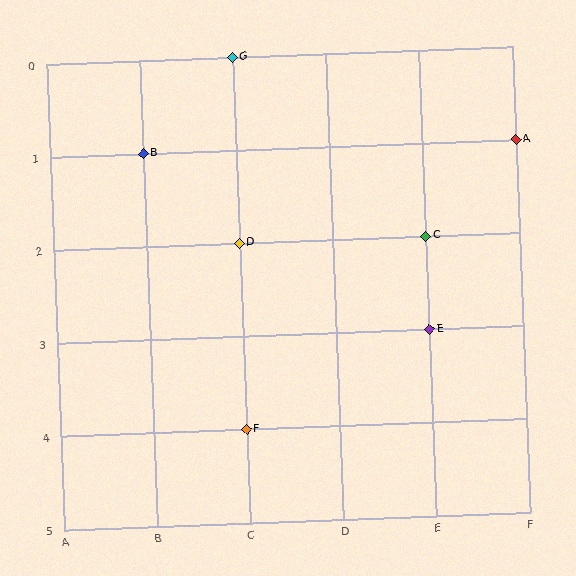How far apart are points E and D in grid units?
Points E and D are 2 columns and 1 row apart (about 2.2 grid units diagonally).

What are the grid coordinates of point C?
Point C is at grid coordinates (E, 2).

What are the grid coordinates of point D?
Point D is at grid coordinates (C, 2).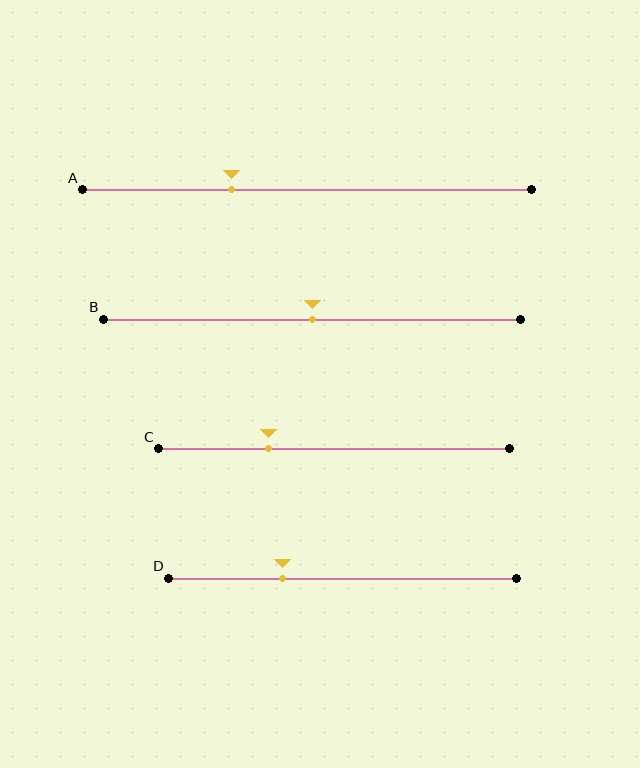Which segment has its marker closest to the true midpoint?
Segment B has its marker closest to the true midpoint.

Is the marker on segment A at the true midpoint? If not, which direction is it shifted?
No, the marker on segment A is shifted to the left by about 17% of the segment length.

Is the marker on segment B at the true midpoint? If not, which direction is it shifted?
Yes, the marker on segment B is at the true midpoint.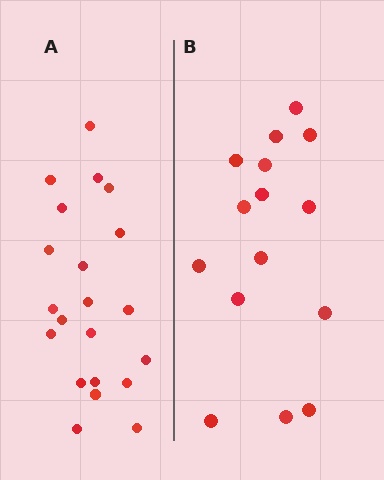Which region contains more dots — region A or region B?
Region A (the left region) has more dots.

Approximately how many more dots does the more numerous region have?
Region A has about 6 more dots than region B.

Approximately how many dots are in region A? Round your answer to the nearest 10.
About 20 dots. (The exact count is 21, which rounds to 20.)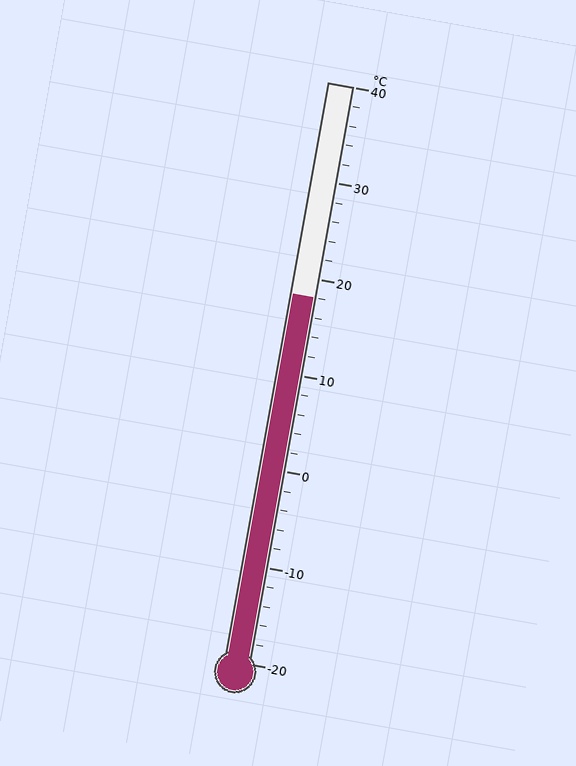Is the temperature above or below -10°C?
The temperature is above -10°C.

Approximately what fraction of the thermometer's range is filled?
The thermometer is filled to approximately 65% of its range.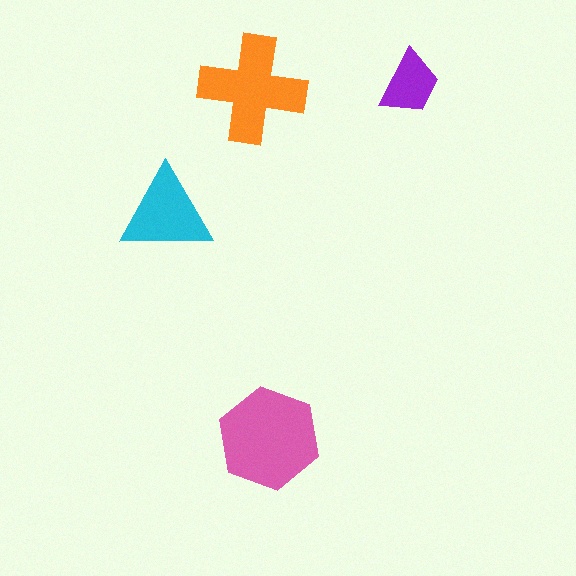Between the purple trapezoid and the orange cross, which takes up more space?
The orange cross.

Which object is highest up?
The purple trapezoid is topmost.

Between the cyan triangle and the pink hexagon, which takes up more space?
The pink hexagon.